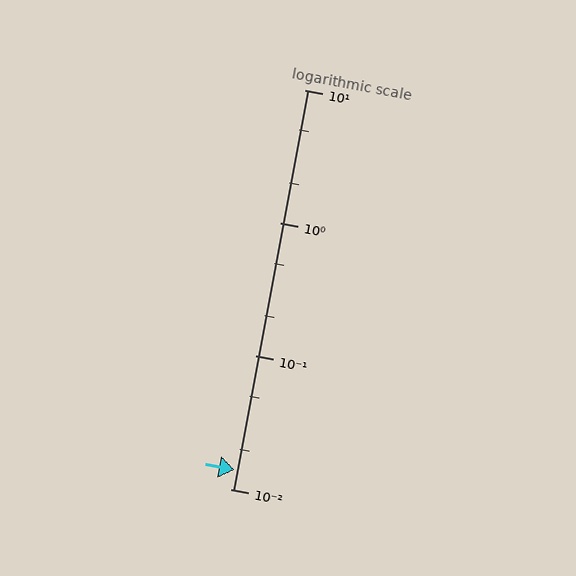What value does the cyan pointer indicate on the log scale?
The pointer indicates approximately 0.014.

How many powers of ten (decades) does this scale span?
The scale spans 3 decades, from 0.01 to 10.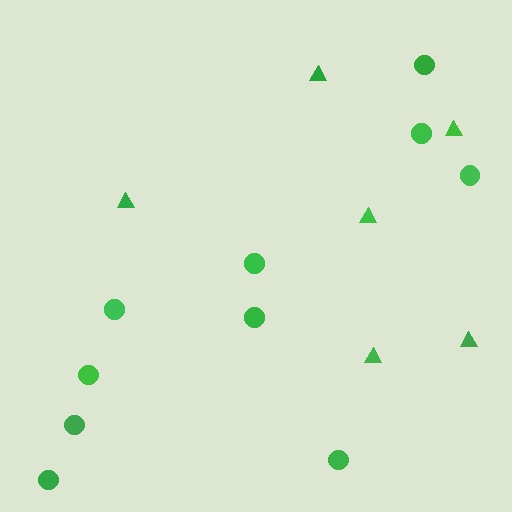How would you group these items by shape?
There are 2 groups: one group of triangles (6) and one group of circles (10).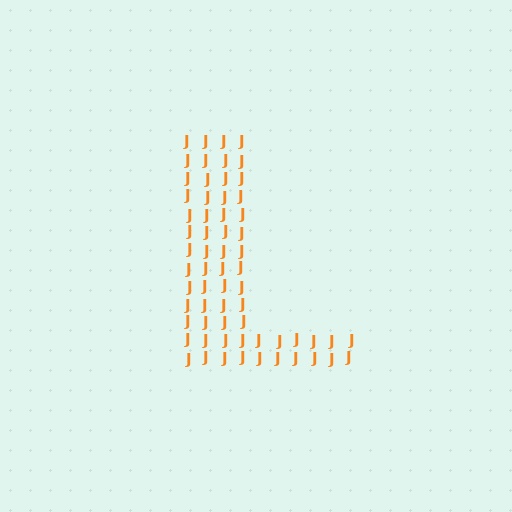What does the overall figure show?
The overall figure shows the letter L.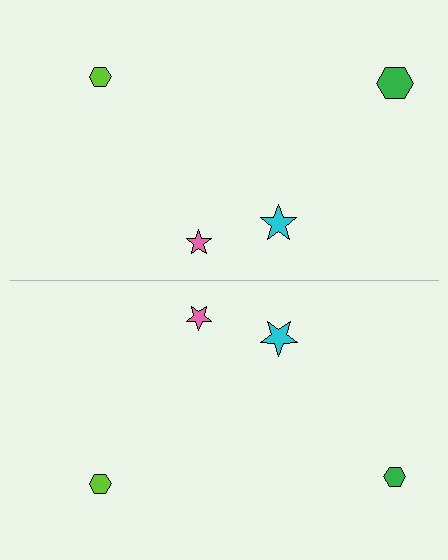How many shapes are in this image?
There are 8 shapes in this image.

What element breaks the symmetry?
The green hexagon on the bottom side has a different size than its mirror counterpart.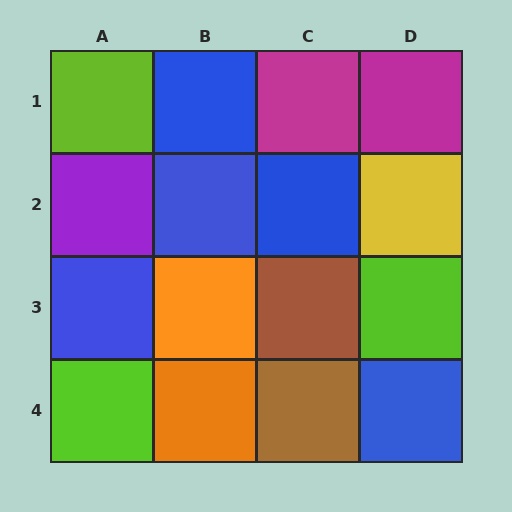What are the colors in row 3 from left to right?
Blue, orange, brown, lime.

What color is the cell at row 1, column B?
Blue.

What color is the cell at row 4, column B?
Orange.